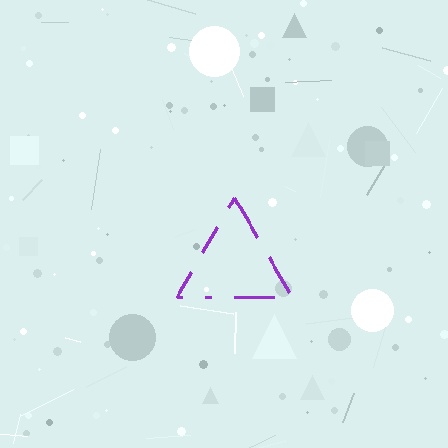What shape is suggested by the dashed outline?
The dashed outline suggests a triangle.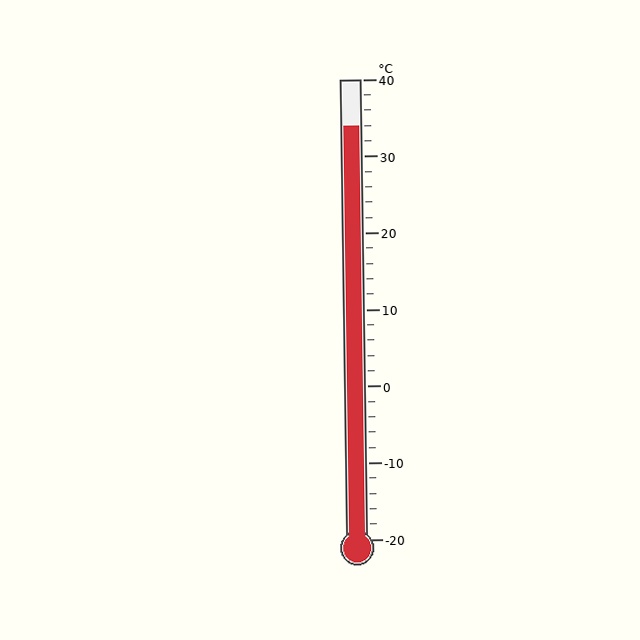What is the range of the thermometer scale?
The thermometer scale ranges from -20°C to 40°C.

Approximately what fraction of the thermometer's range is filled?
The thermometer is filled to approximately 90% of its range.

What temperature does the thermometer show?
The thermometer shows approximately 34°C.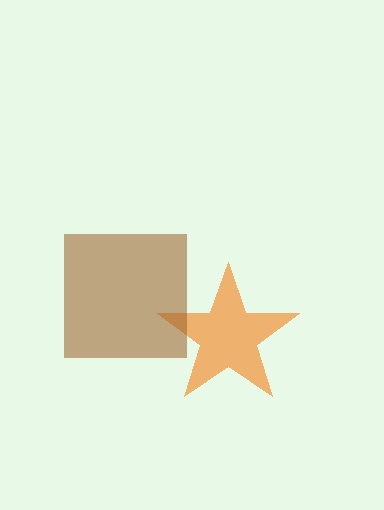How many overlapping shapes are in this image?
There are 2 overlapping shapes in the image.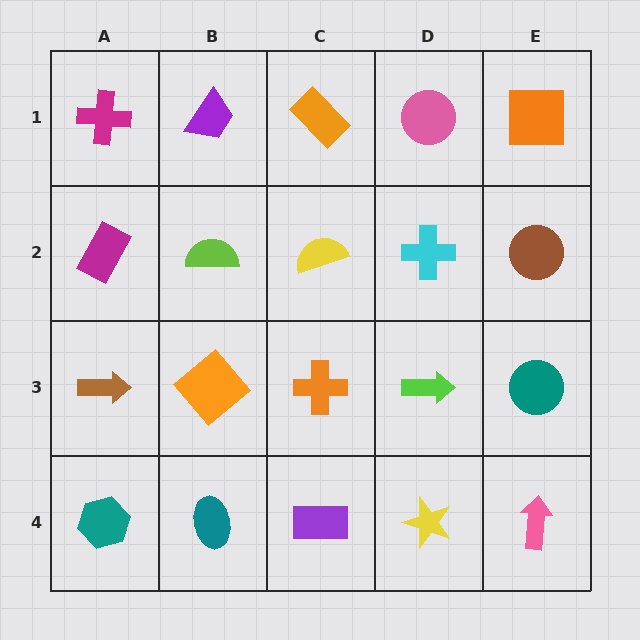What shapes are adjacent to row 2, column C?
An orange rectangle (row 1, column C), an orange cross (row 3, column C), a lime semicircle (row 2, column B), a cyan cross (row 2, column D).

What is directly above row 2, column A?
A magenta cross.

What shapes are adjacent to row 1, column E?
A brown circle (row 2, column E), a pink circle (row 1, column D).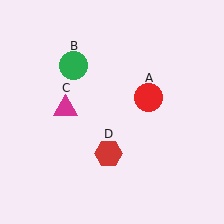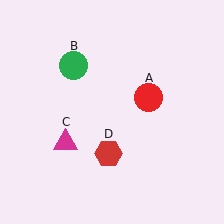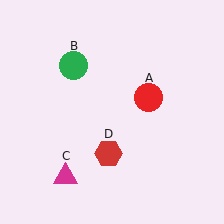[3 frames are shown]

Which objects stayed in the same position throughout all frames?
Red circle (object A) and green circle (object B) and red hexagon (object D) remained stationary.